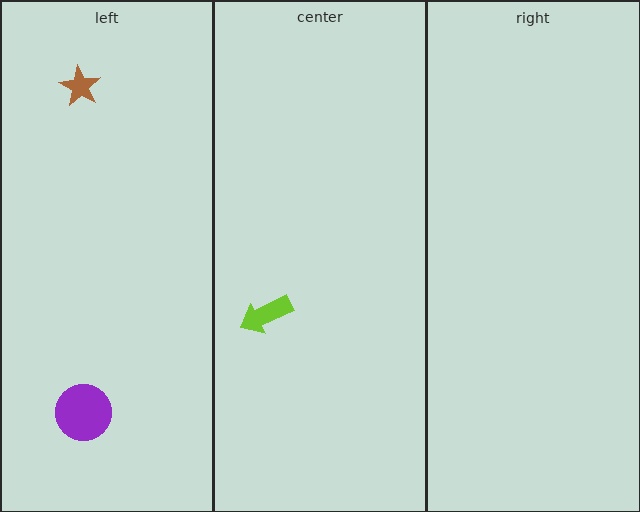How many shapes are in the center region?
1.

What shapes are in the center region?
The lime arrow.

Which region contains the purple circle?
The left region.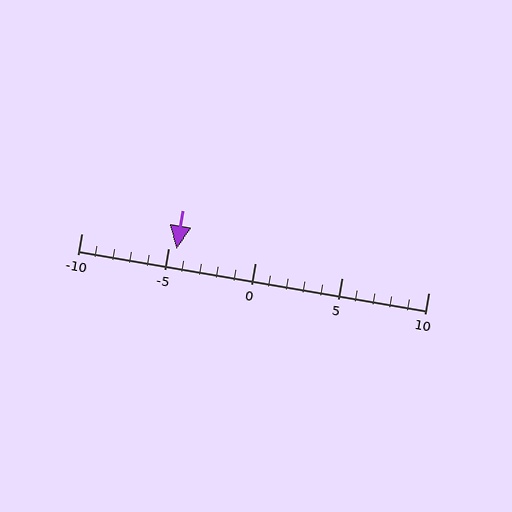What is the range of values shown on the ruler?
The ruler shows values from -10 to 10.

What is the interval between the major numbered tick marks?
The major tick marks are spaced 5 units apart.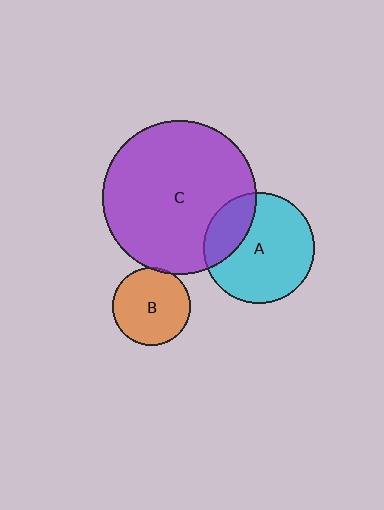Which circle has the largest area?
Circle C (purple).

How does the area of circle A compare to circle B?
Approximately 2.0 times.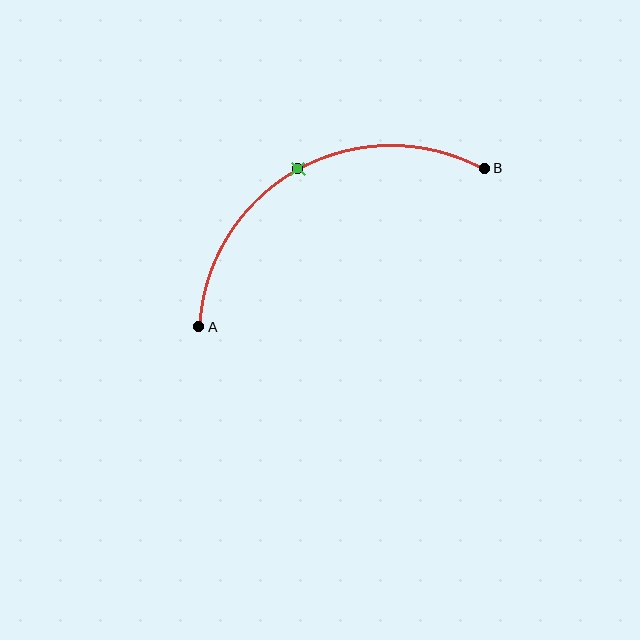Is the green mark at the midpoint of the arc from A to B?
Yes. The green mark lies on the arc at equal arc-length from both A and B — it is the arc midpoint.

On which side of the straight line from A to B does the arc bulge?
The arc bulges above the straight line connecting A and B.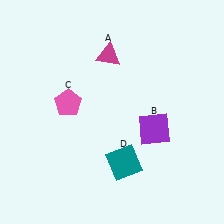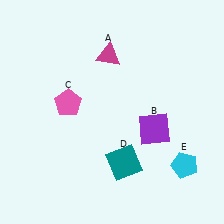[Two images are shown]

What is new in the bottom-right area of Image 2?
A cyan pentagon (E) was added in the bottom-right area of Image 2.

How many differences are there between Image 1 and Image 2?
There is 1 difference between the two images.